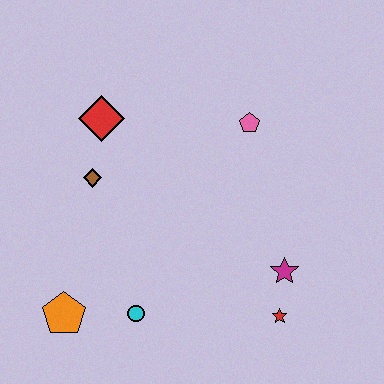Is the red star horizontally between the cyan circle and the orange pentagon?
No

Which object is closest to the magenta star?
The red star is closest to the magenta star.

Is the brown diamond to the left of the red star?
Yes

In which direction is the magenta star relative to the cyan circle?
The magenta star is to the right of the cyan circle.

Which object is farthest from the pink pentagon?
The orange pentagon is farthest from the pink pentagon.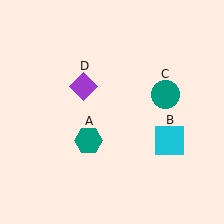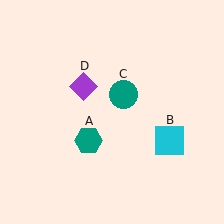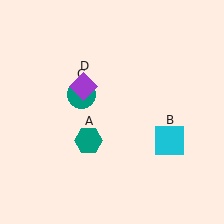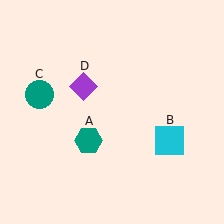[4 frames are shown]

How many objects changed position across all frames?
1 object changed position: teal circle (object C).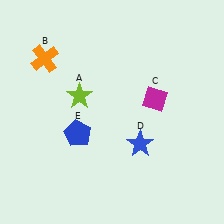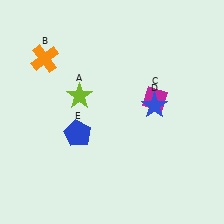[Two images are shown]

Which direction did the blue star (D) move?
The blue star (D) moved up.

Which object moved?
The blue star (D) moved up.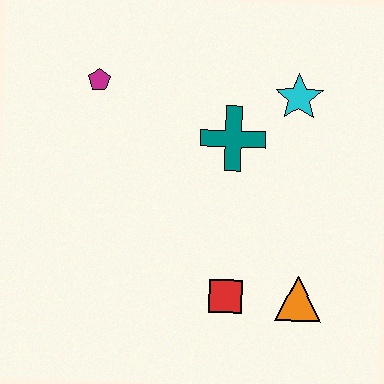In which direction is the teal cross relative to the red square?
The teal cross is above the red square.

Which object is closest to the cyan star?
The teal cross is closest to the cyan star.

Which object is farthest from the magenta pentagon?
The orange triangle is farthest from the magenta pentagon.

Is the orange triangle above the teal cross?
No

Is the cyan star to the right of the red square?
Yes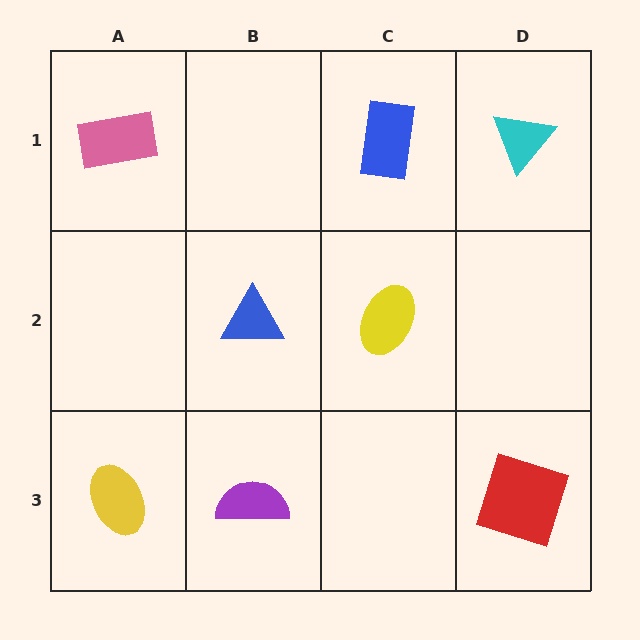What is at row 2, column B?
A blue triangle.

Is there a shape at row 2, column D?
No, that cell is empty.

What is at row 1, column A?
A pink rectangle.